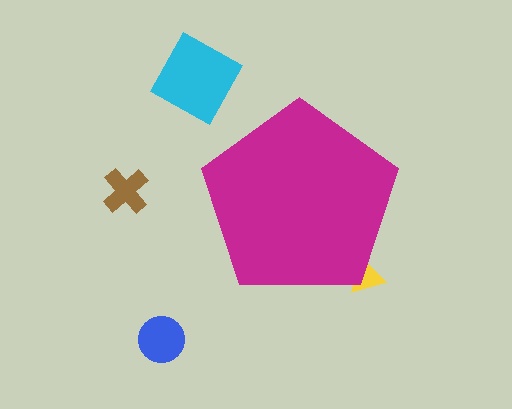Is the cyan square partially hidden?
No, the cyan square is fully visible.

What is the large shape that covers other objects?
A magenta pentagon.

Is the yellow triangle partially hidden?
Yes, the yellow triangle is partially hidden behind the magenta pentagon.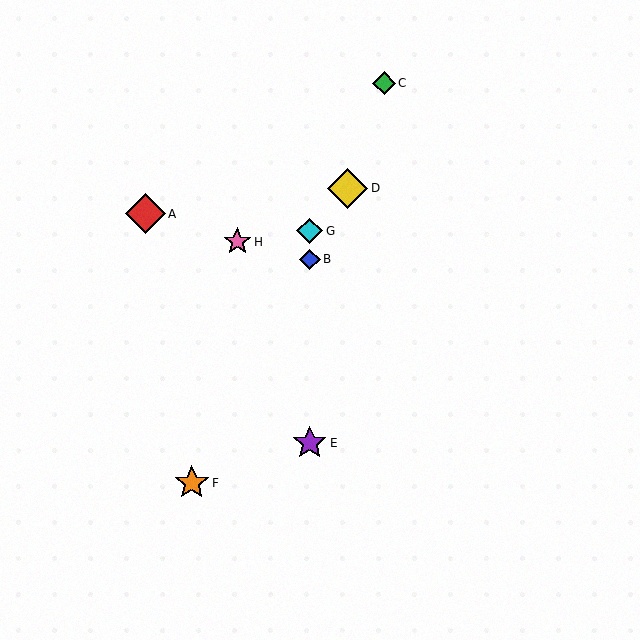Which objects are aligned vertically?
Objects B, E, G are aligned vertically.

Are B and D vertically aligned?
No, B is at x≈310 and D is at x≈348.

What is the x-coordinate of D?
Object D is at x≈348.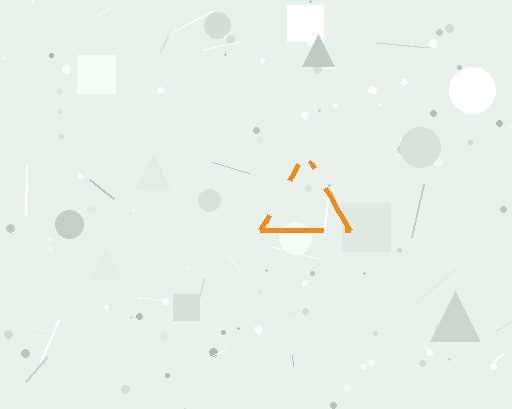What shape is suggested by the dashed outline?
The dashed outline suggests a triangle.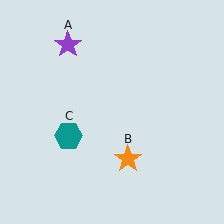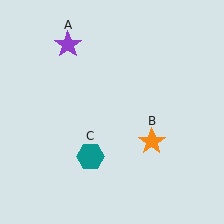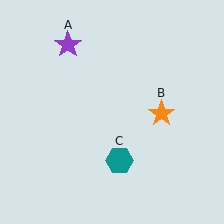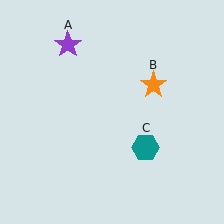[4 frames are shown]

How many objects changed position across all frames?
2 objects changed position: orange star (object B), teal hexagon (object C).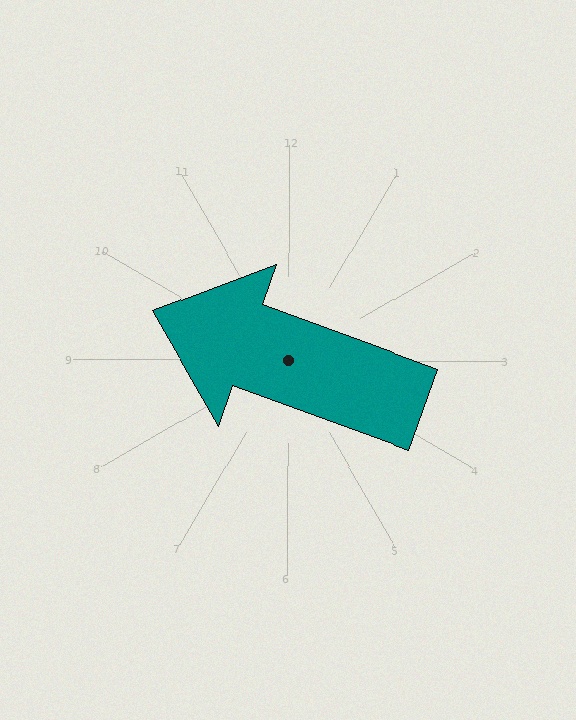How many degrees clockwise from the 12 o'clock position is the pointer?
Approximately 290 degrees.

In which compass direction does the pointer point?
West.